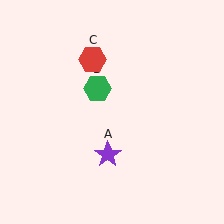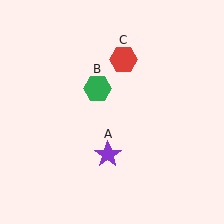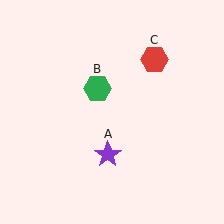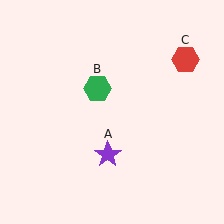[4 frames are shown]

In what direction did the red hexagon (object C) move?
The red hexagon (object C) moved right.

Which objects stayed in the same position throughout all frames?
Purple star (object A) and green hexagon (object B) remained stationary.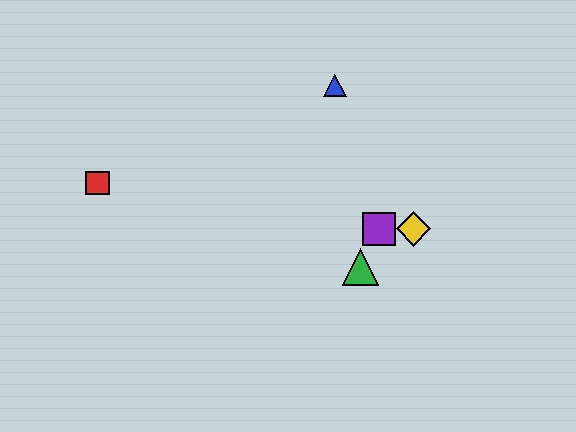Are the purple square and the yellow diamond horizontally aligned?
Yes, both are at y≈229.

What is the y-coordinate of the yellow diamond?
The yellow diamond is at y≈229.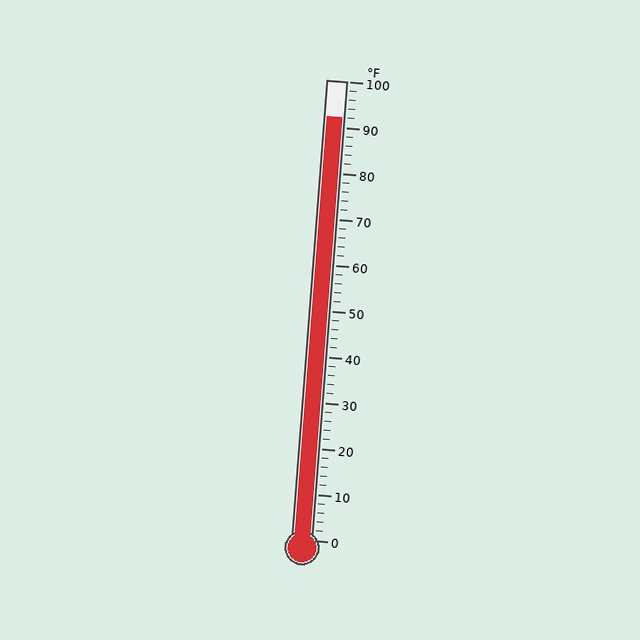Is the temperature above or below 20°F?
The temperature is above 20°F.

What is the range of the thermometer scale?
The thermometer scale ranges from 0°F to 100°F.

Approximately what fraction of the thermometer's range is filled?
The thermometer is filled to approximately 90% of its range.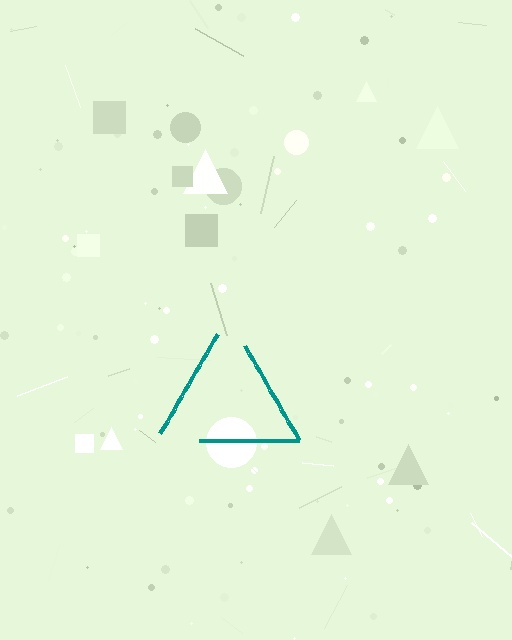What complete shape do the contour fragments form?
The contour fragments form a triangle.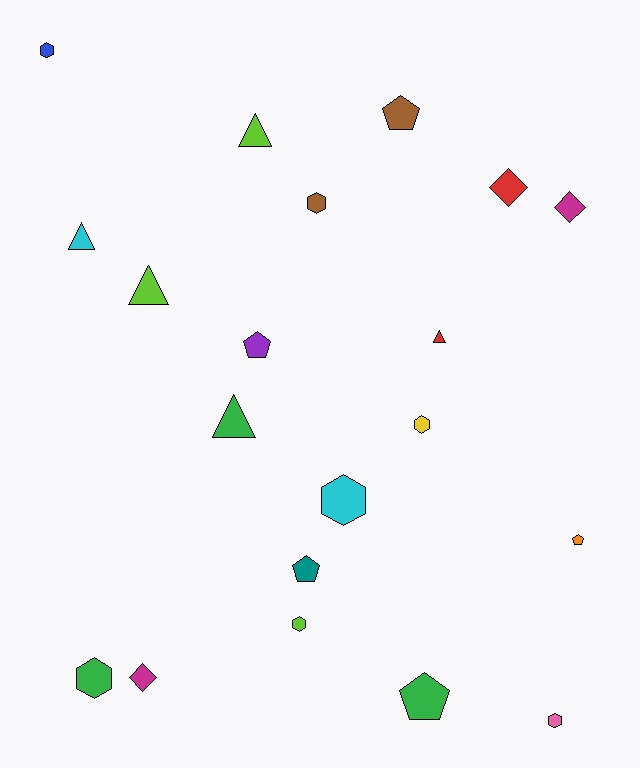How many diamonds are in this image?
There are 3 diamonds.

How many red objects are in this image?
There are 2 red objects.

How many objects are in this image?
There are 20 objects.